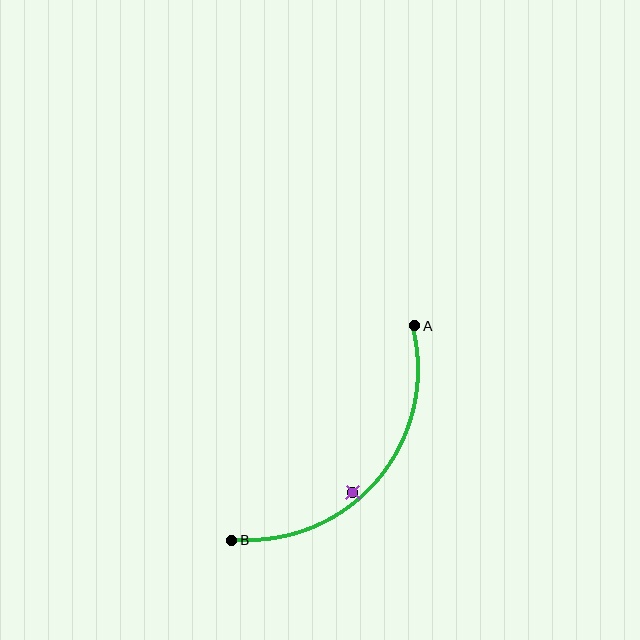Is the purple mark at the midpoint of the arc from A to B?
No — the purple mark does not lie on the arc at all. It sits slightly inside the curve.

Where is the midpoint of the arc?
The arc midpoint is the point on the curve farthest from the straight line joining A and B. It sits below and to the right of that line.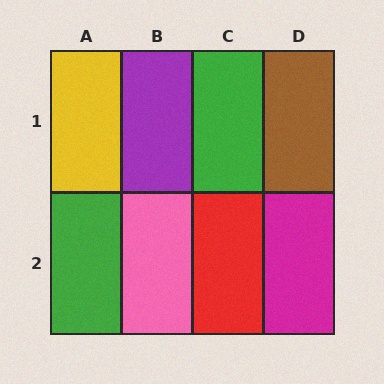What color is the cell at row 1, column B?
Purple.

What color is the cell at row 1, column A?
Yellow.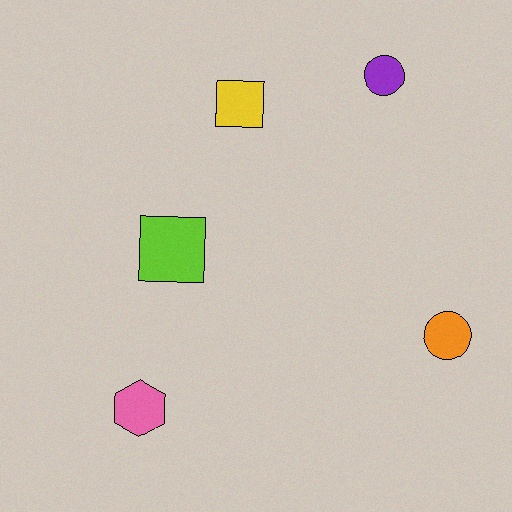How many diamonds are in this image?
There are no diamonds.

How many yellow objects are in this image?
There is 1 yellow object.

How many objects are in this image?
There are 5 objects.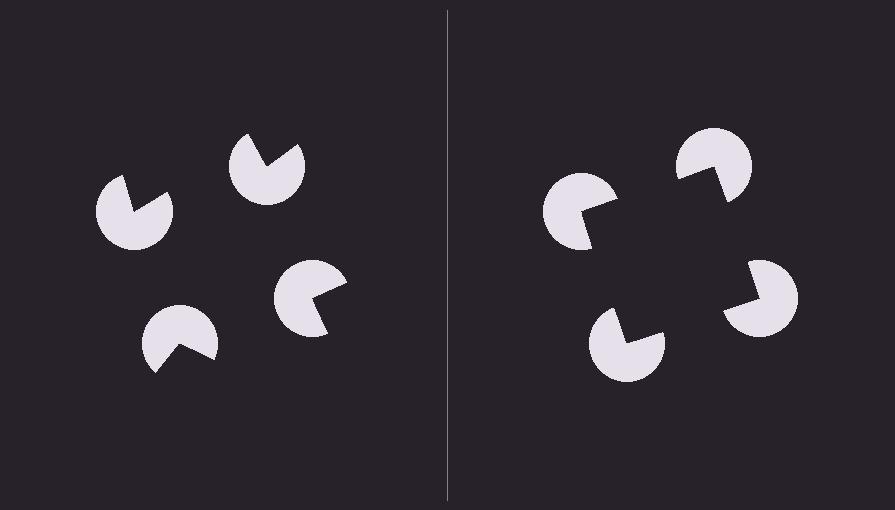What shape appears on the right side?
An illusory square.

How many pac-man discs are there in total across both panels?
8 — 4 on each side.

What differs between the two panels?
The pac-man discs are positioned identically on both sides; only the wedge orientations differ. On the right they align to a square; on the left they are misaligned.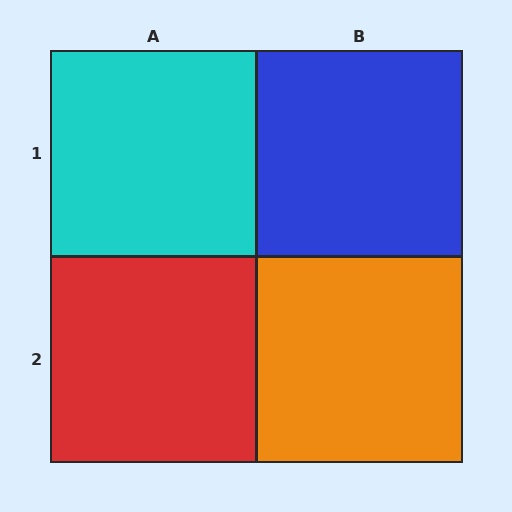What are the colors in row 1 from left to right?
Cyan, blue.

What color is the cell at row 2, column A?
Red.